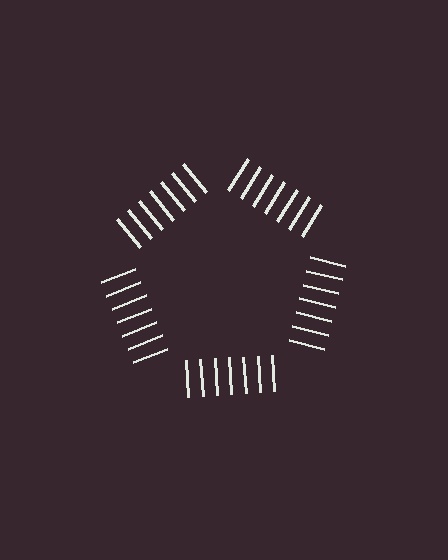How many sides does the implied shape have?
5 sides — the line-ends trace a pentagon.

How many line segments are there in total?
35 — 7 along each of the 5 edges.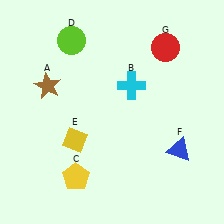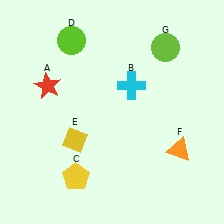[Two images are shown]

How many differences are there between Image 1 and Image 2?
There are 3 differences between the two images.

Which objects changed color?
A changed from brown to red. F changed from blue to orange. G changed from red to lime.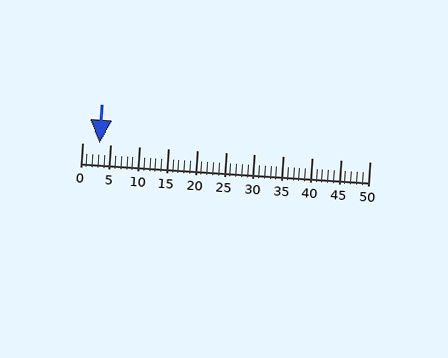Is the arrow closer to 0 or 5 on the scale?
The arrow is closer to 5.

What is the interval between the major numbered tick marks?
The major tick marks are spaced 5 units apart.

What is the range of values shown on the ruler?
The ruler shows values from 0 to 50.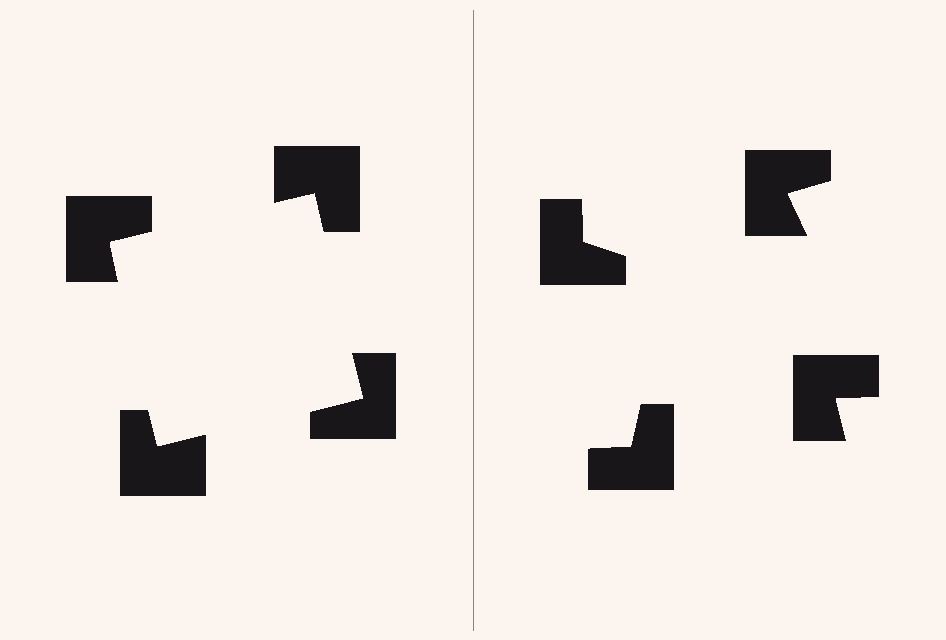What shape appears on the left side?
An illusory square.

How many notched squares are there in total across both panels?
8 — 4 on each side.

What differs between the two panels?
The notched squares are positioned identically on both sides; only the wedge orientations differ. On the left they align to a square; on the right they are misaligned.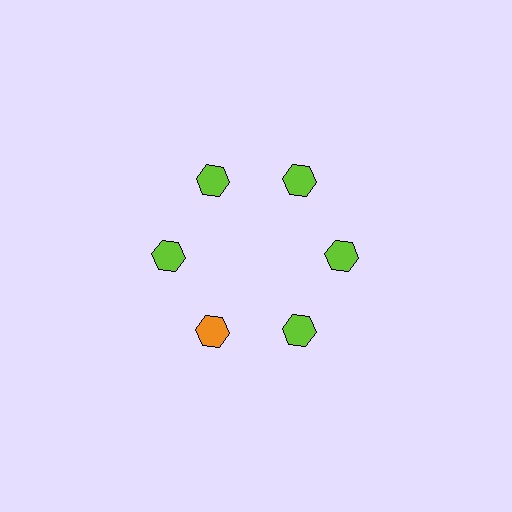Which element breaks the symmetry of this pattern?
The orange hexagon at roughly the 7 o'clock position breaks the symmetry. All other shapes are lime hexagons.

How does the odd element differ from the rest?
It has a different color: orange instead of lime.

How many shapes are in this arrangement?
There are 6 shapes arranged in a ring pattern.